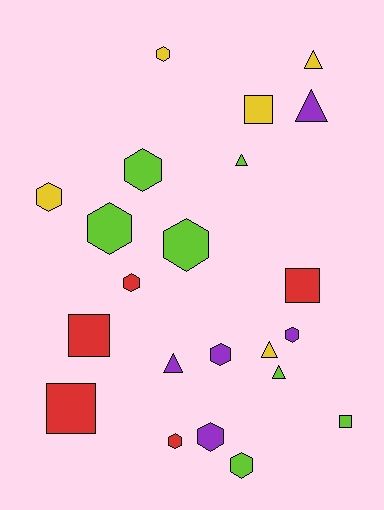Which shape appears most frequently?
Hexagon, with 11 objects.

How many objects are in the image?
There are 22 objects.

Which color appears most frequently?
Lime, with 7 objects.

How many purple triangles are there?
There are 2 purple triangles.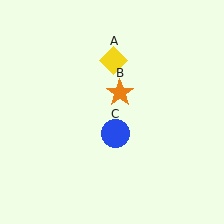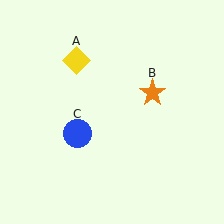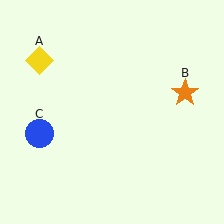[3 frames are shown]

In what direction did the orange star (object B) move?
The orange star (object B) moved right.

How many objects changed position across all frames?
3 objects changed position: yellow diamond (object A), orange star (object B), blue circle (object C).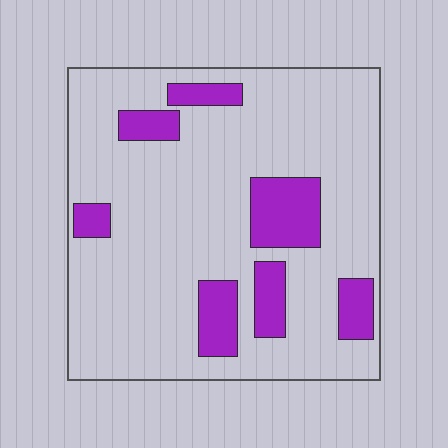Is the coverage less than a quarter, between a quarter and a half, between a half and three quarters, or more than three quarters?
Less than a quarter.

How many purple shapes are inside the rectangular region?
7.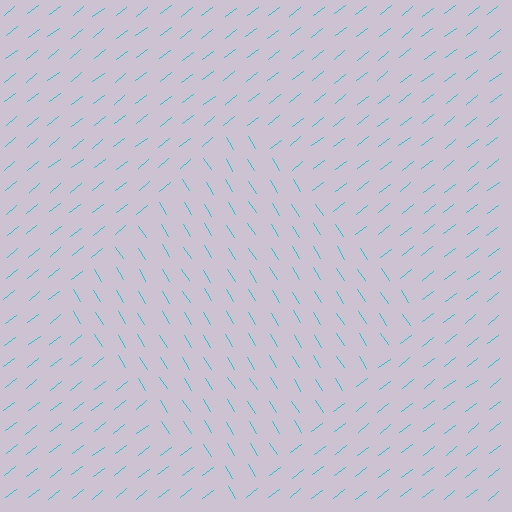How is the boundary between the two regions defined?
The boundary is defined purely by a change in line orientation (approximately 84 degrees difference). All lines are the same color and thickness.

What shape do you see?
I see a diamond.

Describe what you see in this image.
The image is filled with small cyan line segments. A diamond region in the image has lines oriented differently from the surrounding lines, creating a visible texture boundary.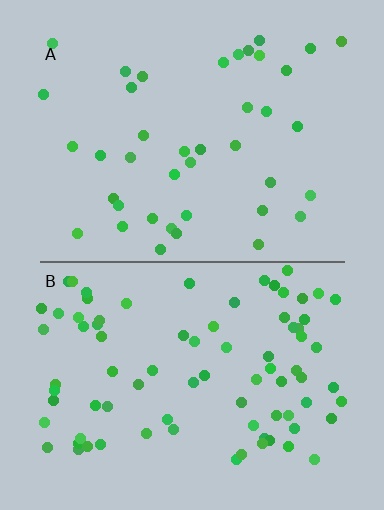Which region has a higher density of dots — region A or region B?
B (the bottom).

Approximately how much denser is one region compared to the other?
Approximately 2.0× — region B over region A.